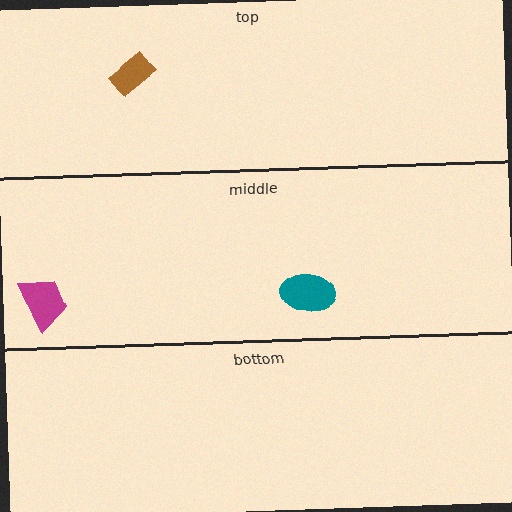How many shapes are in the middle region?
2.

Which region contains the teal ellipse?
The middle region.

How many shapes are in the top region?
1.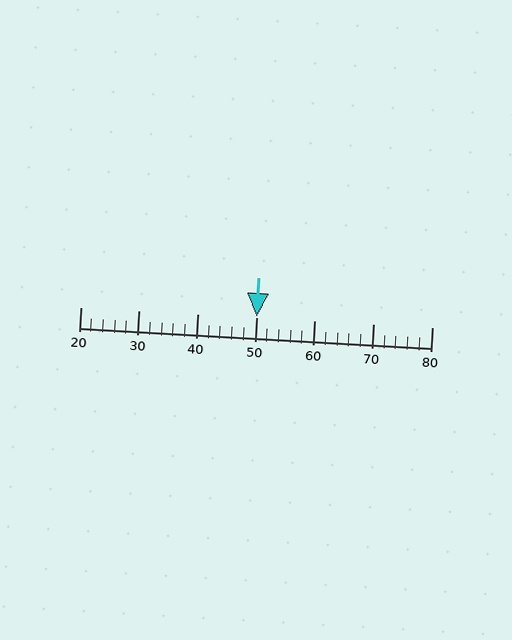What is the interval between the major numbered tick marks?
The major tick marks are spaced 10 units apart.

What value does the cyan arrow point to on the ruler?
The cyan arrow points to approximately 50.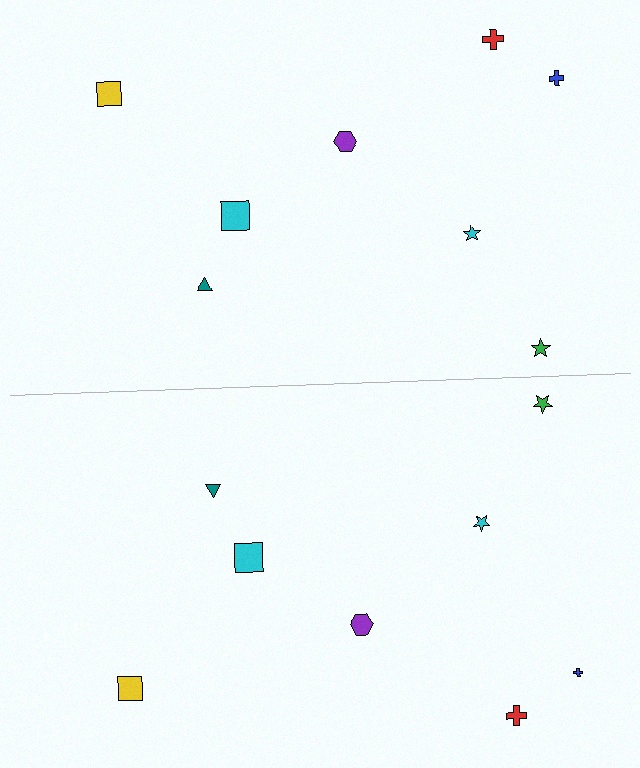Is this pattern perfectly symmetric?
No, the pattern is not perfectly symmetric. The blue cross on the bottom side has a different size than its mirror counterpart.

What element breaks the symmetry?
The blue cross on the bottom side has a different size than its mirror counterpart.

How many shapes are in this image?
There are 16 shapes in this image.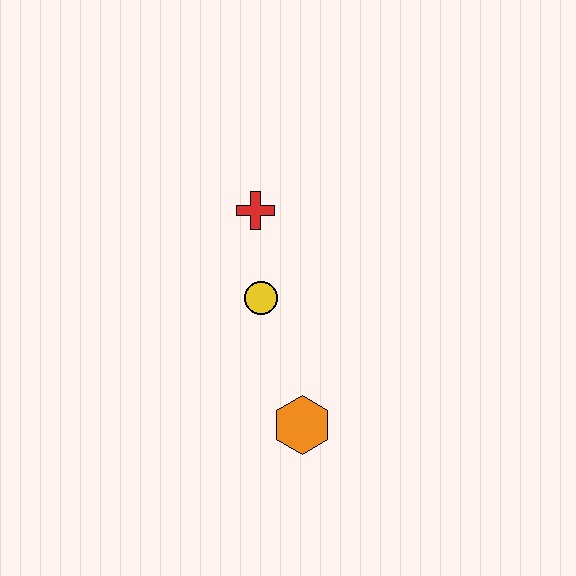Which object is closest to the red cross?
The yellow circle is closest to the red cross.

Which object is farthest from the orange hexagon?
The red cross is farthest from the orange hexagon.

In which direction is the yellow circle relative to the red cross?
The yellow circle is below the red cross.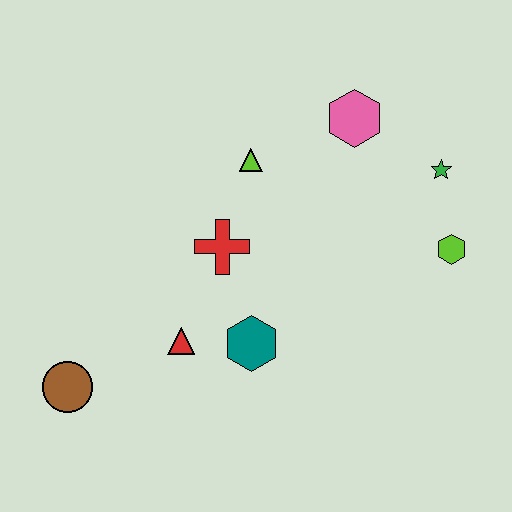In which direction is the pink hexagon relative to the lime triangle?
The pink hexagon is to the right of the lime triangle.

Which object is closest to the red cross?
The lime triangle is closest to the red cross.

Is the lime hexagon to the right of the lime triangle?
Yes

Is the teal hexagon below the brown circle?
No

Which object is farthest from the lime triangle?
The brown circle is farthest from the lime triangle.